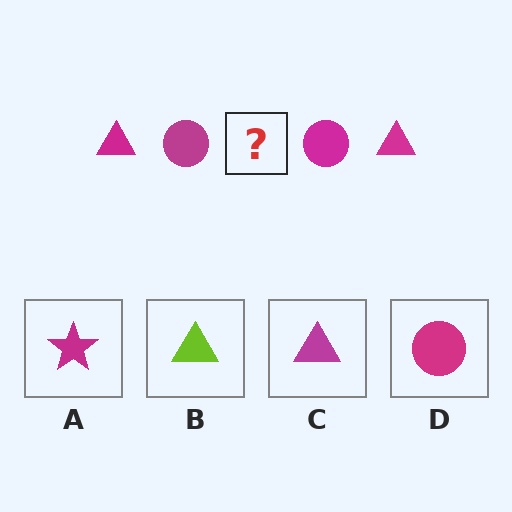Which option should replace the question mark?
Option C.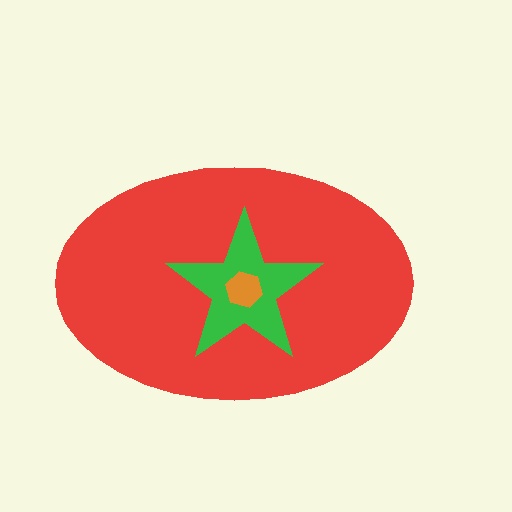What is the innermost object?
The orange hexagon.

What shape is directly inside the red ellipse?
The green star.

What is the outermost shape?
The red ellipse.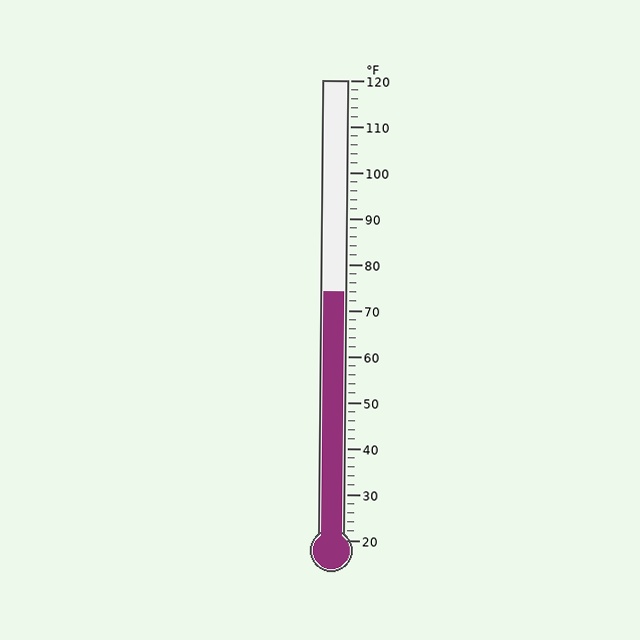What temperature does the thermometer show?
The thermometer shows approximately 74°F.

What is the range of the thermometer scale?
The thermometer scale ranges from 20°F to 120°F.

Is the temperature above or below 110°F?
The temperature is below 110°F.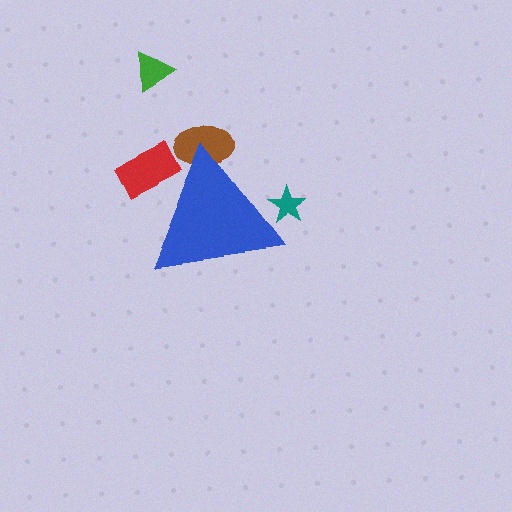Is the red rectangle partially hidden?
Yes, the red rectangle is partially hidden behind the blue triangle.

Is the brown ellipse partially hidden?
Yes, the brown ellipse is partially hidden behind the blue triangle.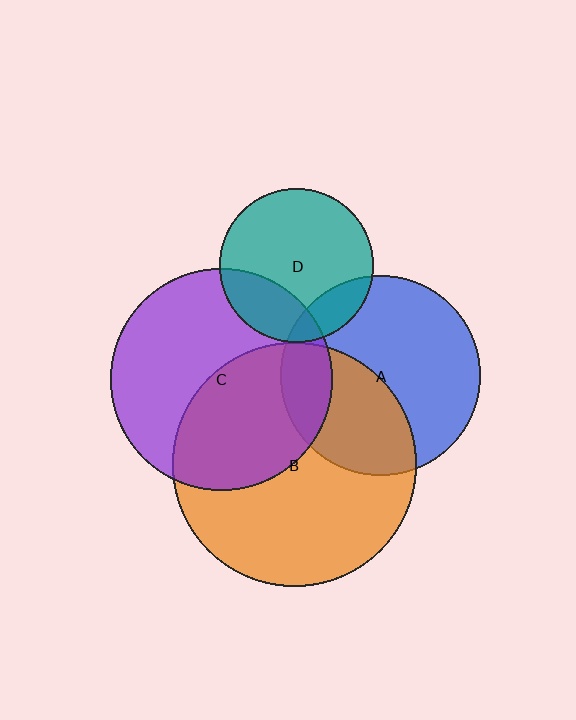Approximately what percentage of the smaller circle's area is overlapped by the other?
Approximately 15%.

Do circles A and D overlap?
Yes.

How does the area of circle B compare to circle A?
Approximately 1.5 times.